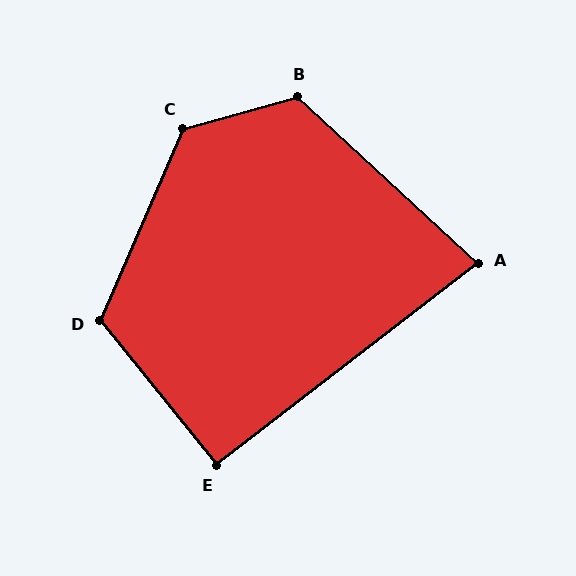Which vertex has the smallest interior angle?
A, at approximately 80 degrees.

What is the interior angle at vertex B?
Approximately 122 degrees (obtuse).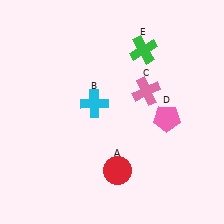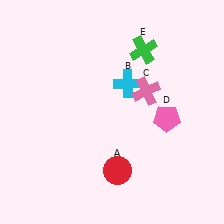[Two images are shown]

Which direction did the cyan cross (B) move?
The cyan cross (B) moved right.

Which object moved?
The cyan cross (B) moved right.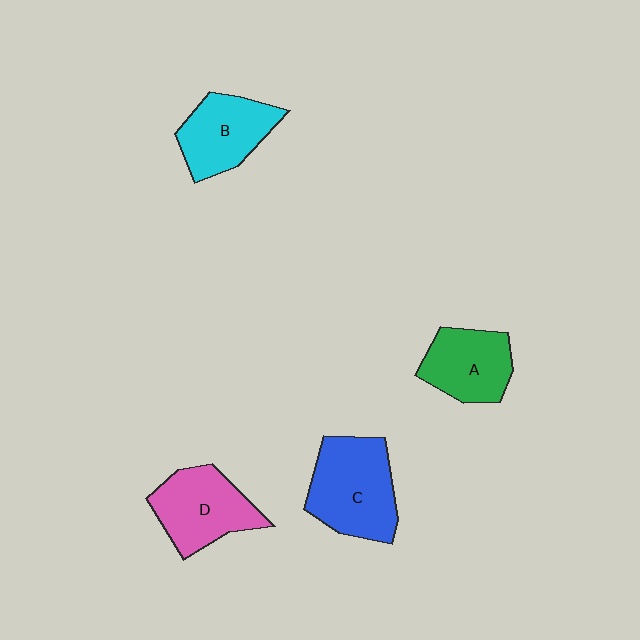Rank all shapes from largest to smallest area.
From largest to smallest: C (blue), D (pink), B (cyan), A (green).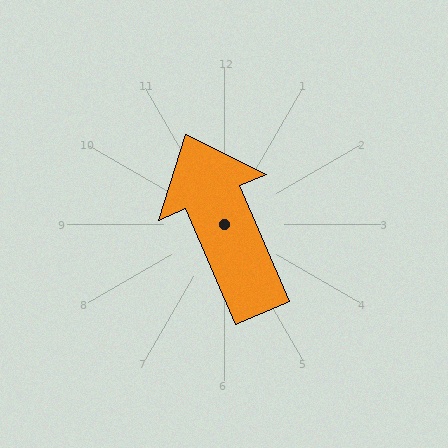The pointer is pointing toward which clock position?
Roughly 11 o'clock.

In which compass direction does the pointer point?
Northwest.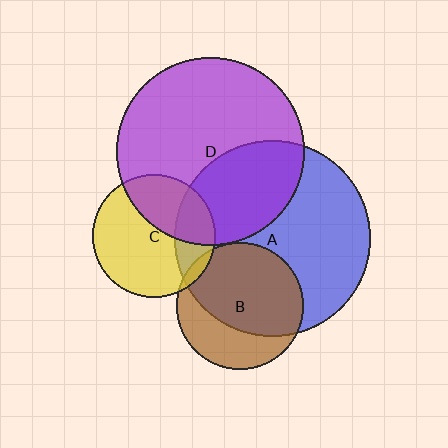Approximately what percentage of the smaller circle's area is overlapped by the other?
Approximately 5%.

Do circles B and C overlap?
Yes.